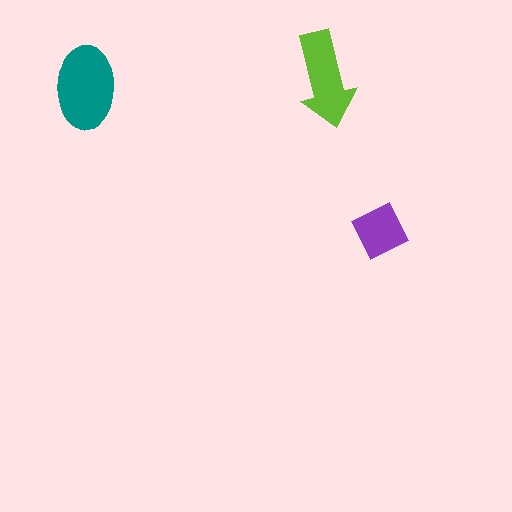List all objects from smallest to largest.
The purple diamond, the lime arrow, the teal ellipse.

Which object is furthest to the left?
The teal ellipse is leftmost.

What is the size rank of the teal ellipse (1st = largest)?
1st.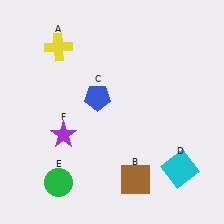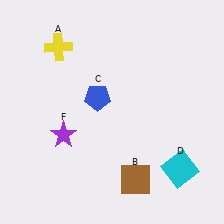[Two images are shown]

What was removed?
The green circle (E) was removed in Image 2.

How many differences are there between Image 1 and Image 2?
There is 1 difference between the two images.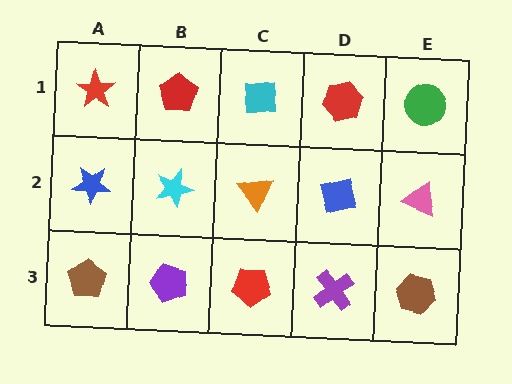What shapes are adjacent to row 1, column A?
A blue star (row 2, column A), a red pentagon (row 1, column B).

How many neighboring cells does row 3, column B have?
3.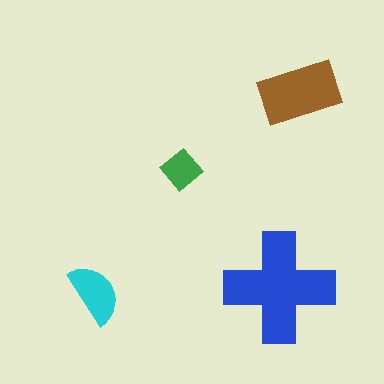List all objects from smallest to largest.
The green diamond, the cyan semicircle, the brown rectangle, the blue cross.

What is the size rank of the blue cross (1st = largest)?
1st.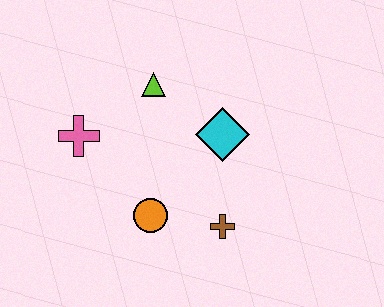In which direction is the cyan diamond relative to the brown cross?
The cyan diamond is above the brown cross.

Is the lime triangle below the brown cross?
No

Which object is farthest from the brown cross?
The pink cross is farthest from the brown cross.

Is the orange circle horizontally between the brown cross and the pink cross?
Yes